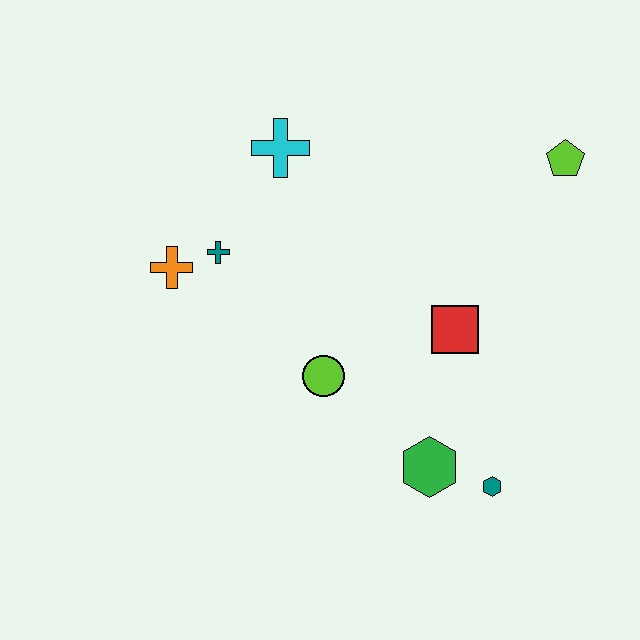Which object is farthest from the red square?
The orange cross is farthest from the red square.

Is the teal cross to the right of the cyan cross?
No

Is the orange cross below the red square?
No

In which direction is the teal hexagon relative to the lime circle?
The teal hexagon is to the right of the lime circle.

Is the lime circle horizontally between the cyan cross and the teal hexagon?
Yes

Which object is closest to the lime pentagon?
The red square is closest to the lime pentagon.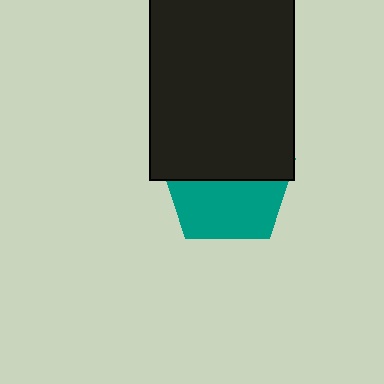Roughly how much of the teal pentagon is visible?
About half of it is visible (roughly 48%).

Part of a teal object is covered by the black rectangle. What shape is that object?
It is a pentagon.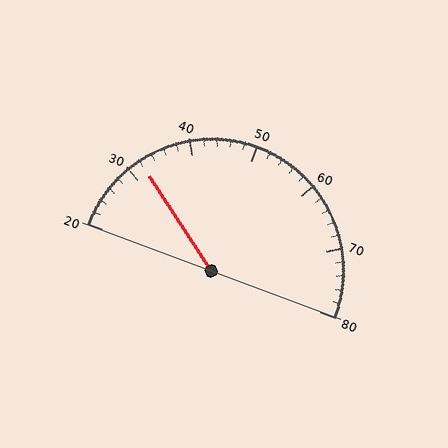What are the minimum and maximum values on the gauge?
The gauge ranges from 20 to 80.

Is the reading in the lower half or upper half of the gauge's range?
The reading is in the lower half of the range (20 to 80).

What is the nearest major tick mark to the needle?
The nearest major tick mark is 30.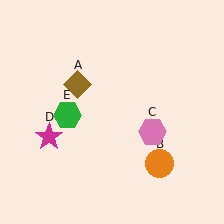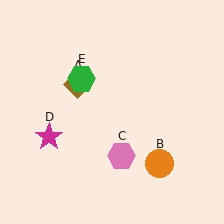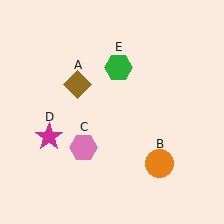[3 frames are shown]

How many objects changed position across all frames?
2 objects changed position: pink hexagon (object C), green hexagon (object E).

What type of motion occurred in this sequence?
The pink hexagon (object C), green hexagon (object E) rotated clockwise around the center of the scene.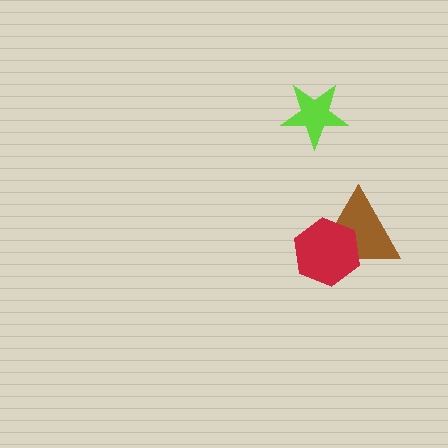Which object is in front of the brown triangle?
The red hexagon is in front of the brown triangle.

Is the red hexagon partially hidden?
No, no other shape covers it.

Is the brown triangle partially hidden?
Yes, it is partially covered by another shape.